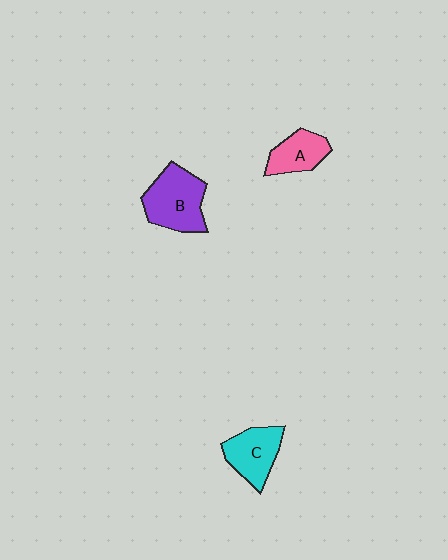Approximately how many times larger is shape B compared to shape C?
Approximately 1.3 times.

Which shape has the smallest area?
Shape A (pink).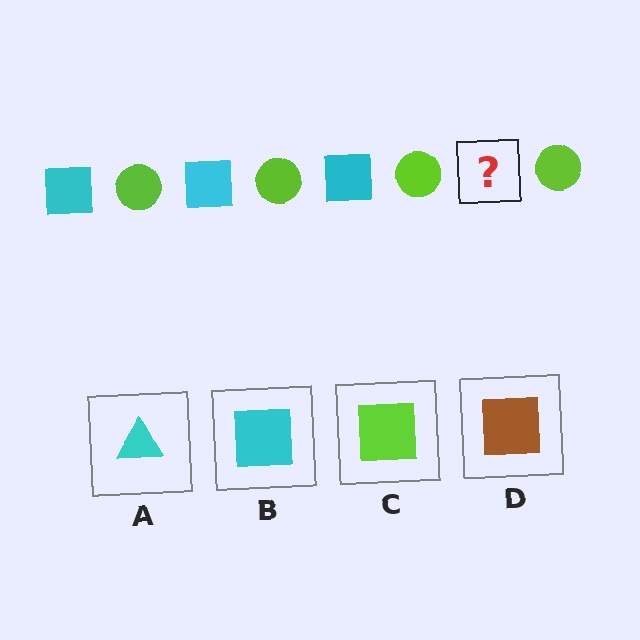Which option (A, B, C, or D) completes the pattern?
B.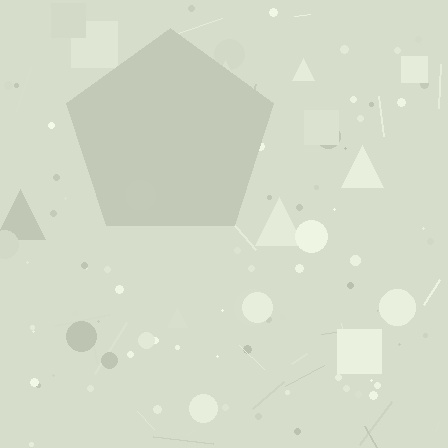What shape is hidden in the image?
A pentagon is hidden in the image.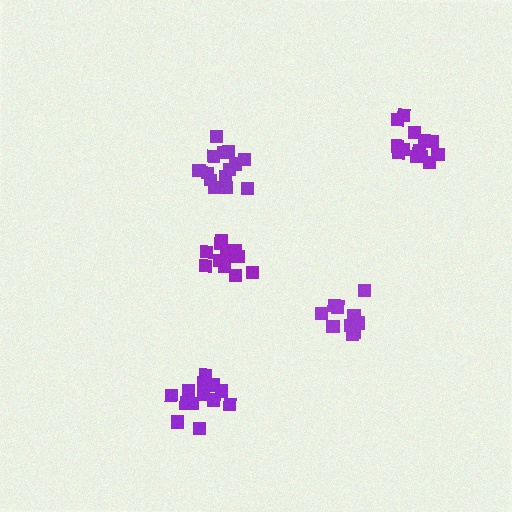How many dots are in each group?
Group 1: 14 dots, Group 2: 10 dots, Group 3: 14 dots, Group 4: 14 dots, Group 5: 12 dots (64 total).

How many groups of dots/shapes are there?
There are 5 groups.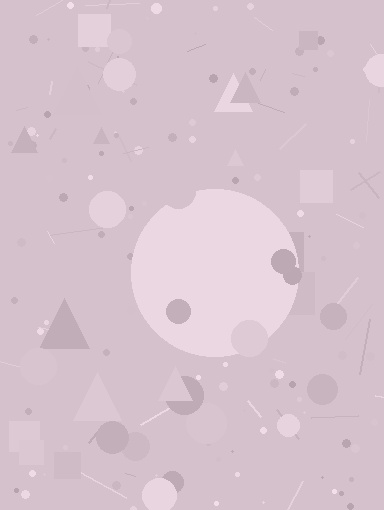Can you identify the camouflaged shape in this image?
The camouflaged shape is a circle.